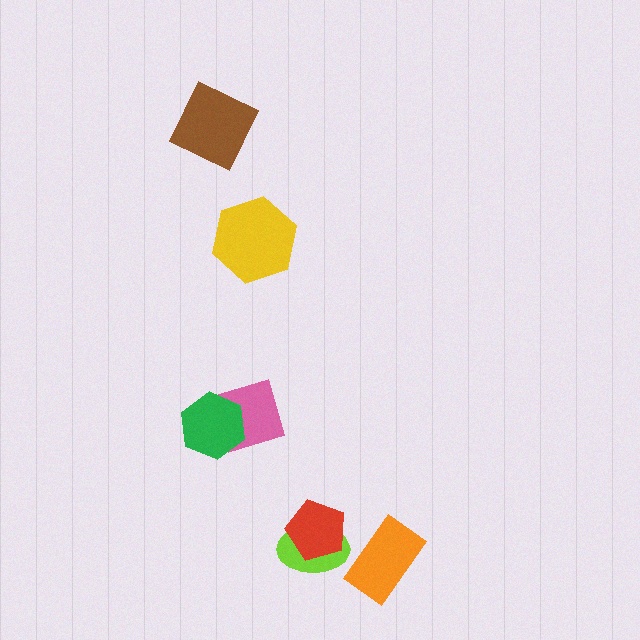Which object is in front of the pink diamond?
The green hexagon is in front of the pink diamond.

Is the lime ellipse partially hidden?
Yes, it is partially covered by another shape.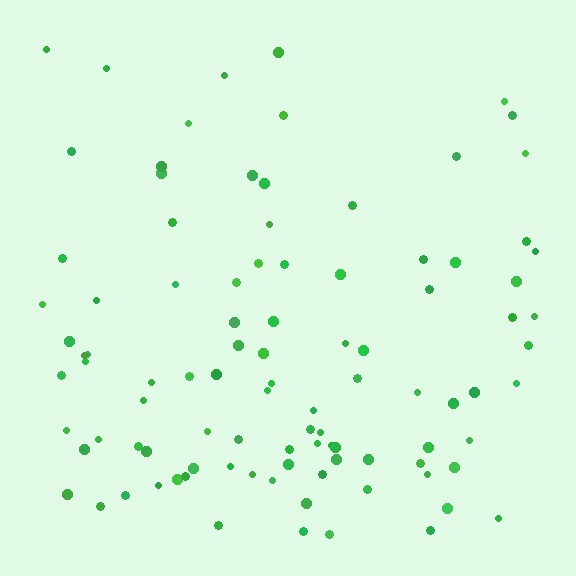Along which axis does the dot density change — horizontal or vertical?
Vertical.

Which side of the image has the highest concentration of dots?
The bottom.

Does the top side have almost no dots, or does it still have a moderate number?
Still a moderate number, just noticeably fewer than the bottom.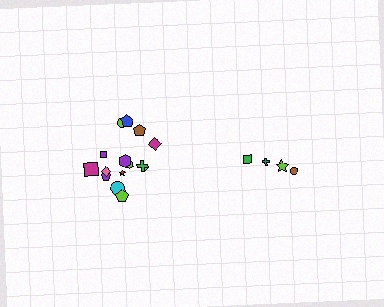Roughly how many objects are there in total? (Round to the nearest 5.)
Roughly 20 objects in total.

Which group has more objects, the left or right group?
The left group.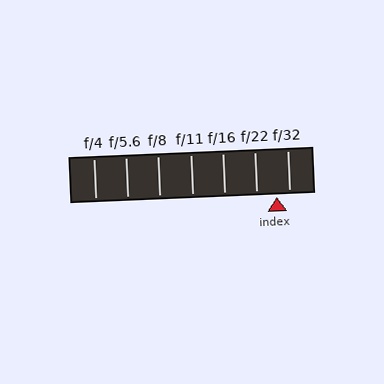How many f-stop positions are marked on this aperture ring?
There are 7 f-stop positions marked.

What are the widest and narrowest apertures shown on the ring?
The widest aperture shown is f/4 and the narrowest is f/32.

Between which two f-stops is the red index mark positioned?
The index mark is between f/22 and f/32.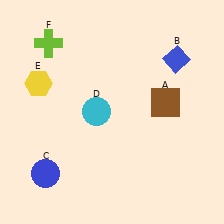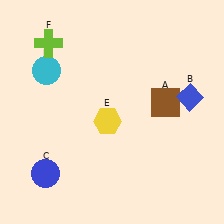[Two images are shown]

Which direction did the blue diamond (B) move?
The blue diamond (B) moved down.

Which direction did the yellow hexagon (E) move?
The yellow hexagon (E) moved right.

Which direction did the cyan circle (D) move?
The cyan circle (D) moved left.